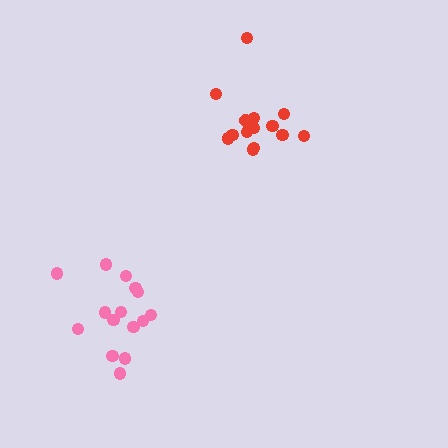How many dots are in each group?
Group 1: 15 dots, Group 2: 15 dots (30 total).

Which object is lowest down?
The pink cluster is bottommost.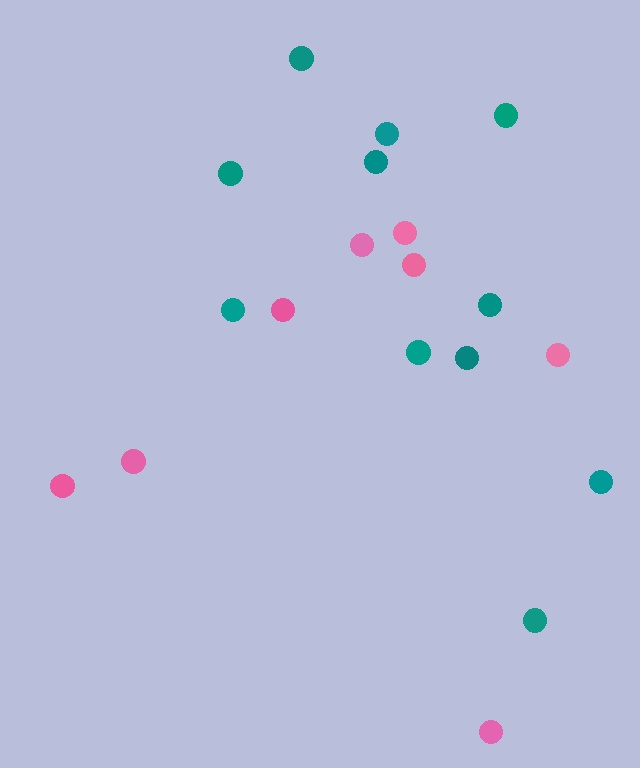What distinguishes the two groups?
There are 2 groups: one group of pink circles (8) and one group of teal circles (11).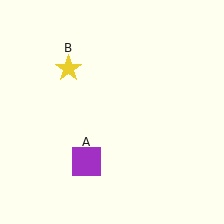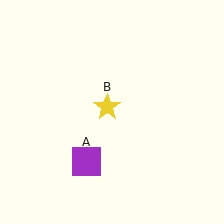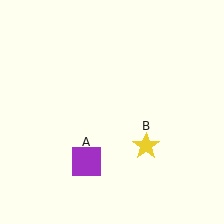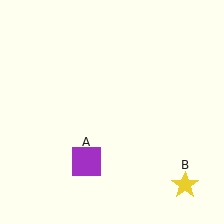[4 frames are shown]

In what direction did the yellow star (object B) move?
The yellow star (object B) moved down and to the right.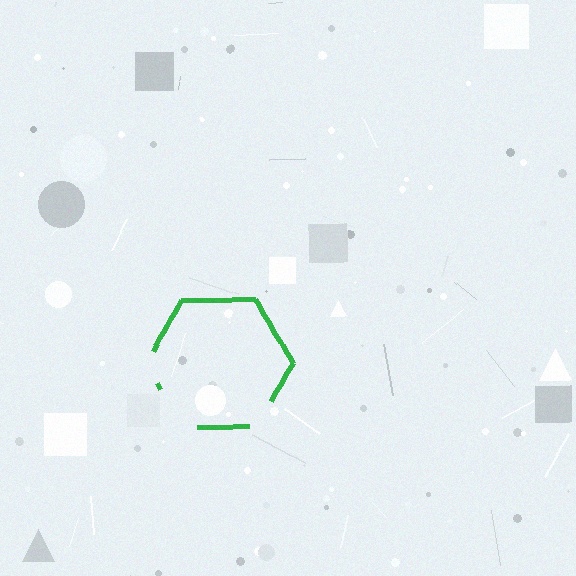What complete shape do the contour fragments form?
The contour fragments form a hexagon.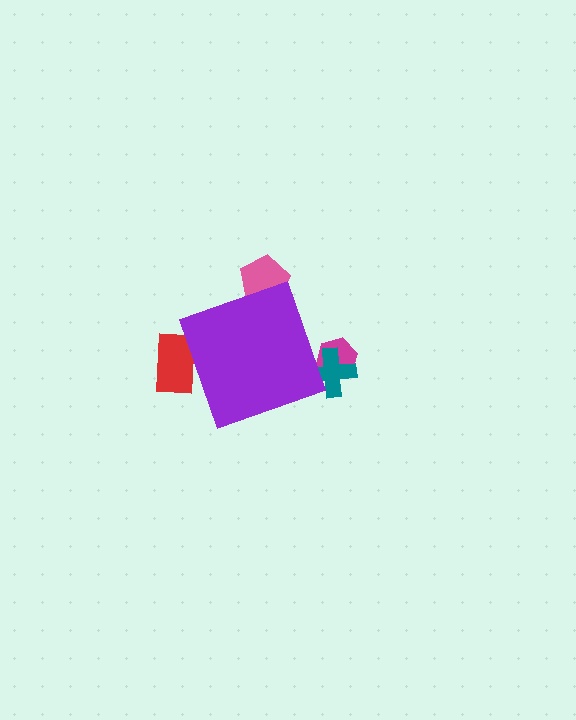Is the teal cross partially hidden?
Yes, the teal cross is partially hidden behind the purple diamond.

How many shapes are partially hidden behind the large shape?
4 shapes are partially hidden.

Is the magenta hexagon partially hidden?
Yes, the magenta hexagon is partially hidden behind the purple diamond.